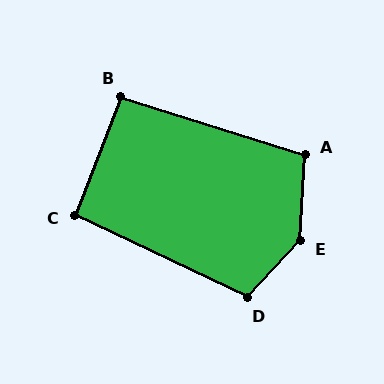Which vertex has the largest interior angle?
E, at approximately 140 degrees.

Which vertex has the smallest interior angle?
B, at approximately 93 degrees.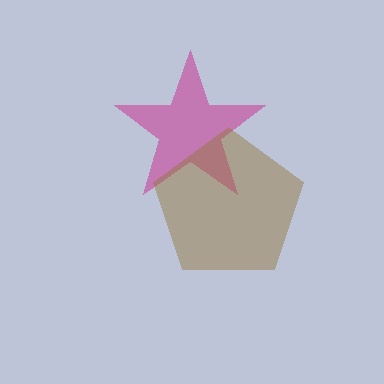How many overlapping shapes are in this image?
There are 2 overlapping shapes in the image.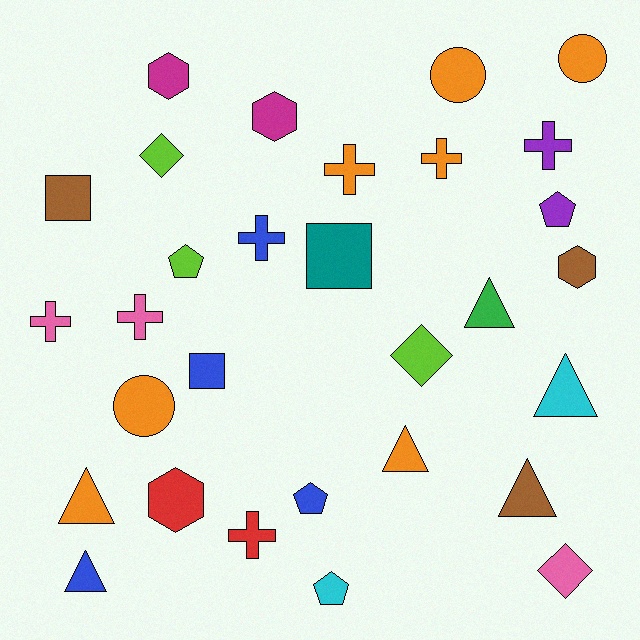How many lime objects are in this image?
There are 3 lime objects.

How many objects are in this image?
There are 30 objects.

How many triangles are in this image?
There are 6 triangles.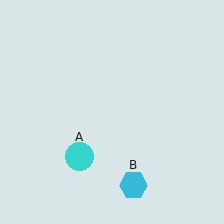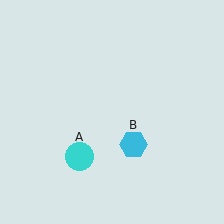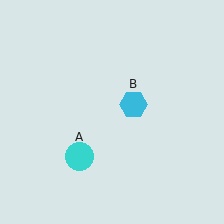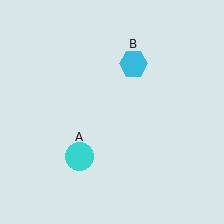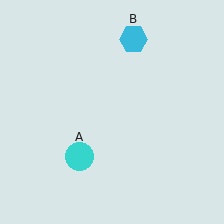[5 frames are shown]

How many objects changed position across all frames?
1 object changed position: cyan hexagon (object B).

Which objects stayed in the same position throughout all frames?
Cyan circle (object A) remained stationary.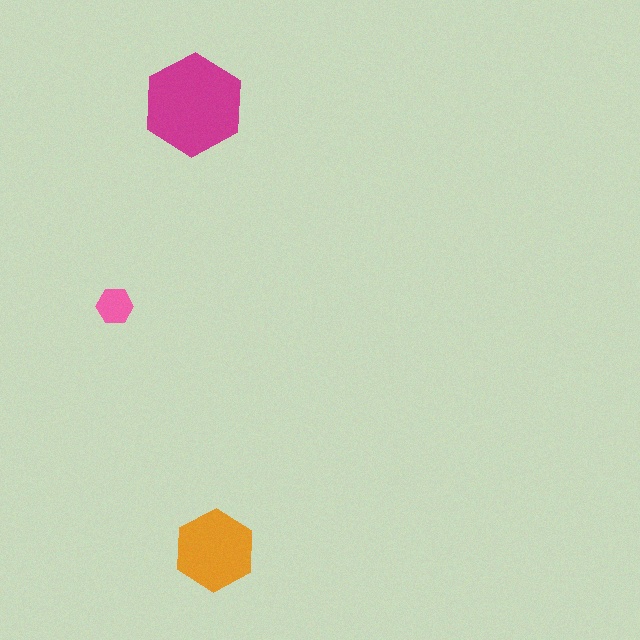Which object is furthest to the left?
The pink hexagon is leftmost.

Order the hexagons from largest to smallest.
the magenta one, the orange one, the pink one.